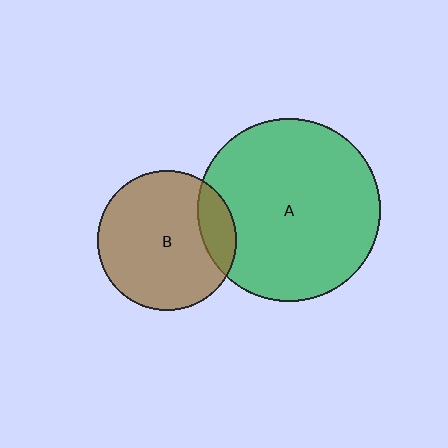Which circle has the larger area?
Circle A (green).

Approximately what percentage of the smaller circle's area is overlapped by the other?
Approximately 15%.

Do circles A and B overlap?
Yes.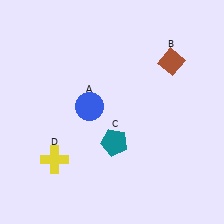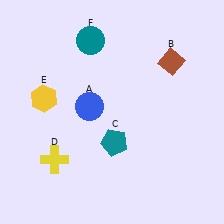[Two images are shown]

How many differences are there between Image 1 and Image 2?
There are 2 differences between the two images.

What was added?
A yellow hexagon (E), a teal circle (F) were added in Image 2.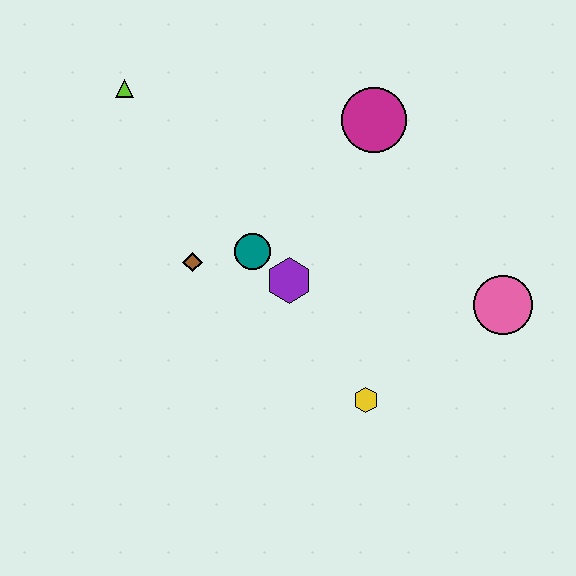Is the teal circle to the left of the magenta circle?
Yes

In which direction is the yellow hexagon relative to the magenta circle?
The yellow hexagon is below the magenta circle.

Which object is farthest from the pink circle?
The lime triangle is farthest from the pink circle.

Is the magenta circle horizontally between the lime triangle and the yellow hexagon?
No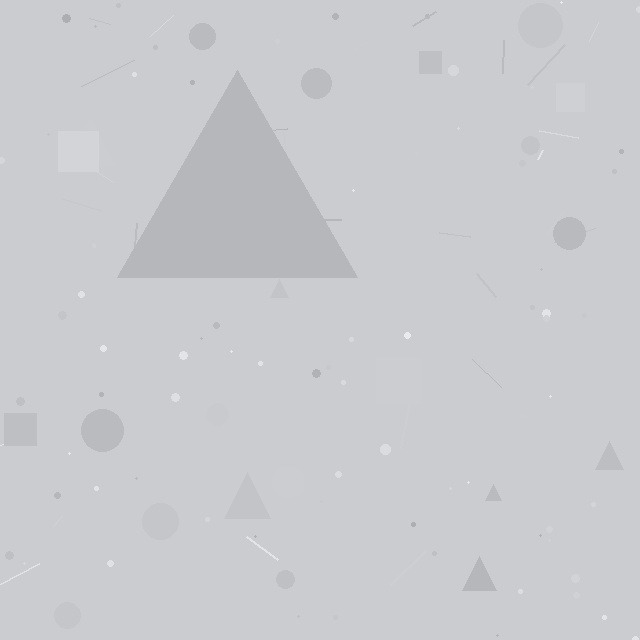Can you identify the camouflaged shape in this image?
The camouflaged shape is a triangle.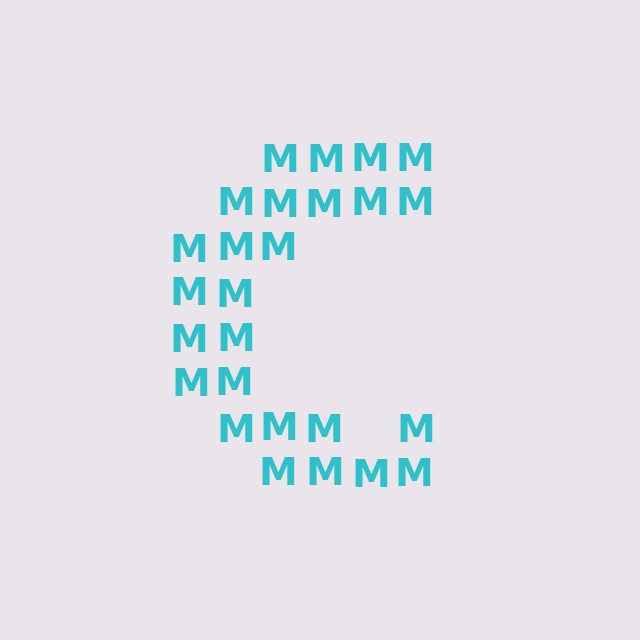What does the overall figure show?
The overall figure shows the letter C.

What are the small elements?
The small elements are letter M's.